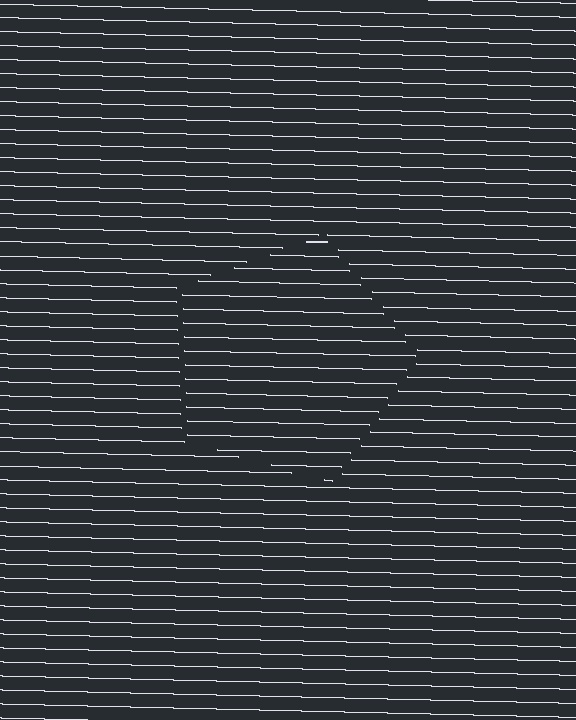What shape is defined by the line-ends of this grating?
An illusory pentagon. The interior of the shape contains the same grating, shifted by half a period — the contour is defined by the phase discontinuity where line-ends from the inner and outer gratings abut.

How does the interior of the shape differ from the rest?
The interior of the shape contains the same grating, shifted by half a period — the contour is defined by the phase discontinuity where line-ends from the inner and outer gratings abut.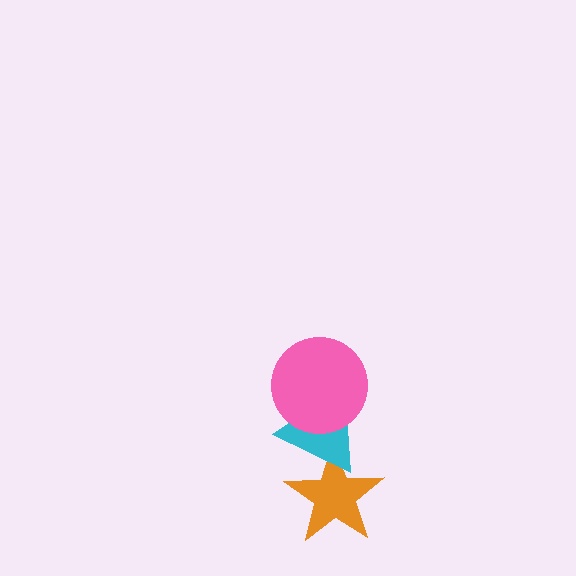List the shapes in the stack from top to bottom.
From top to bottom: the pink circle, the cyan triangle, the orange star.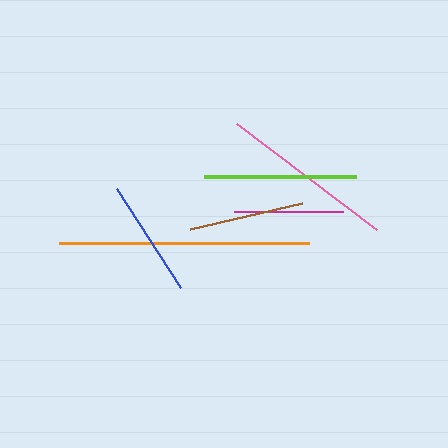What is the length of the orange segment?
The orange segment is approximately 250 pixels long.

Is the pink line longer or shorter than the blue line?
The pink line is longer than the blue line.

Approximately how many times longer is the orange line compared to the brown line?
The orange line is approximately 2.2 times the length of the brown line.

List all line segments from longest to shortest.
From longest to shortest: orange, pink, lime, blue, brown, magenta.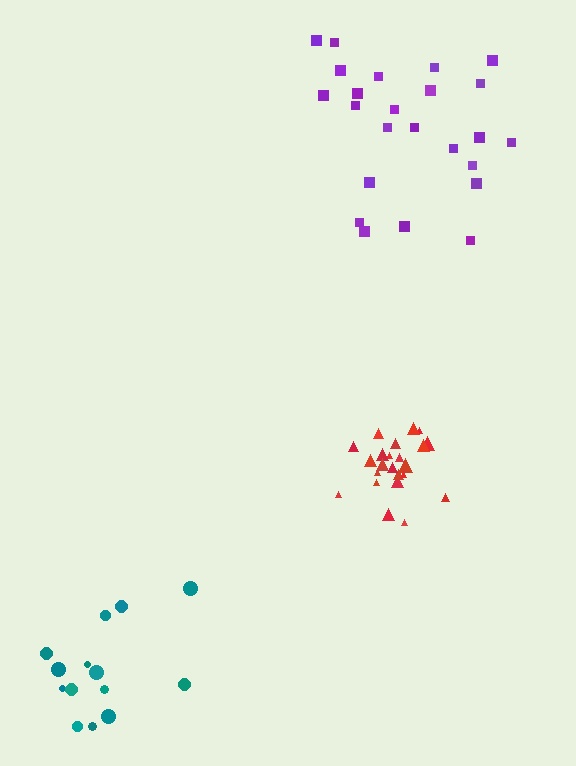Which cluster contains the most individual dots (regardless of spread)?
Red (24).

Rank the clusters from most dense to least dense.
red, teal, purple.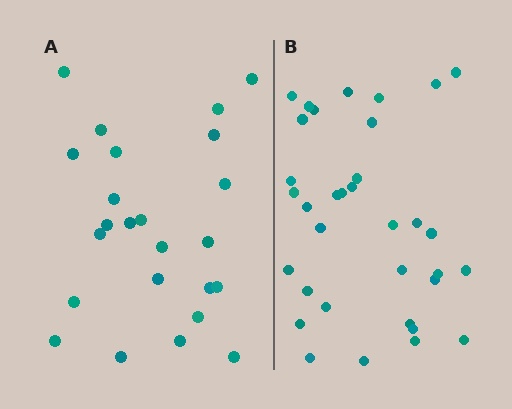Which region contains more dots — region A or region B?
Region B (the right region) has more dots.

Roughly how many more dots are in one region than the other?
Region B has roughly 10 or so more dots than region A.